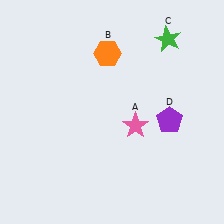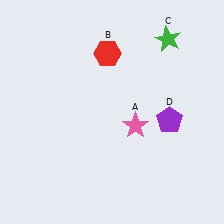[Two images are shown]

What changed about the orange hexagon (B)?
In Image 1, B is orange. In Image 2, it changed to red.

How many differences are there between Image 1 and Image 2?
There is 1 difference between the two images.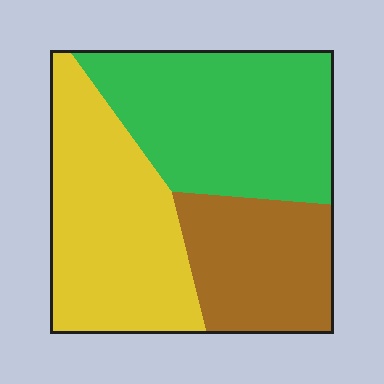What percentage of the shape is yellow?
Yellow takes up between a quarter and a half of the shape.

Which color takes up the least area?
Brown, at roughly 25%.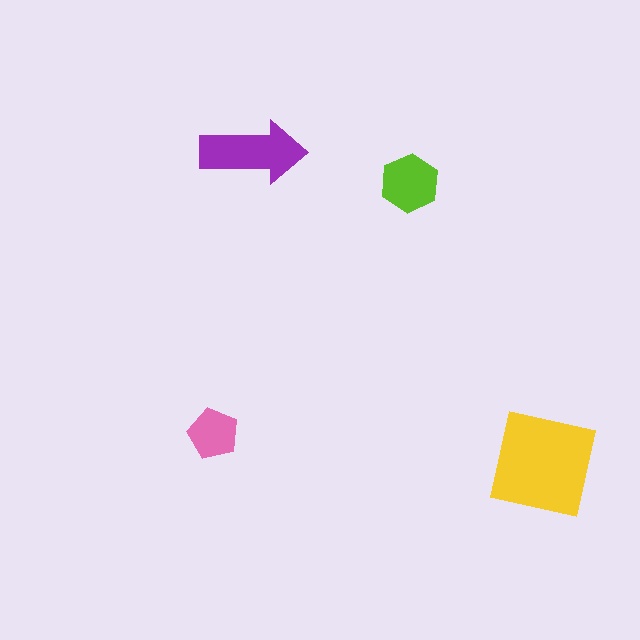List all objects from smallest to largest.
The pink pentagon, the lime hexagon, the purple arrow, the yellow square.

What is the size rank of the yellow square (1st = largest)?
1st.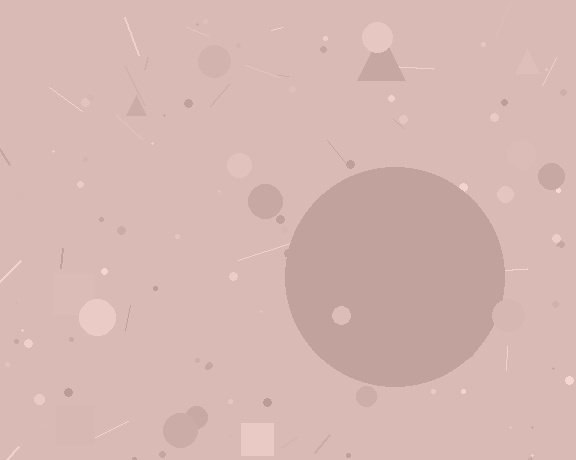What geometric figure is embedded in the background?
A circle is embedded in the background.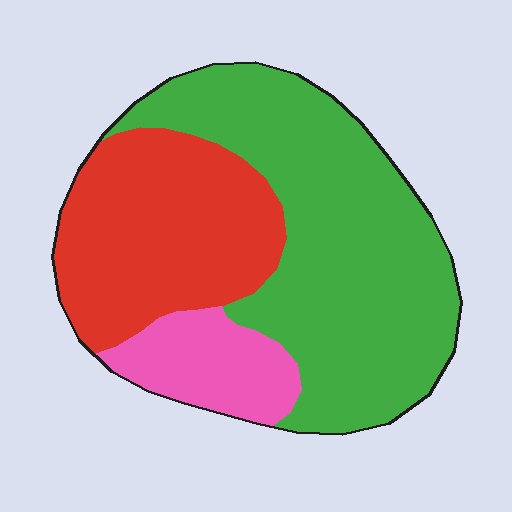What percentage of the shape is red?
Red takes up about one third (1/3) of the shape.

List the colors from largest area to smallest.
From largest to smallest: green, red, pink.